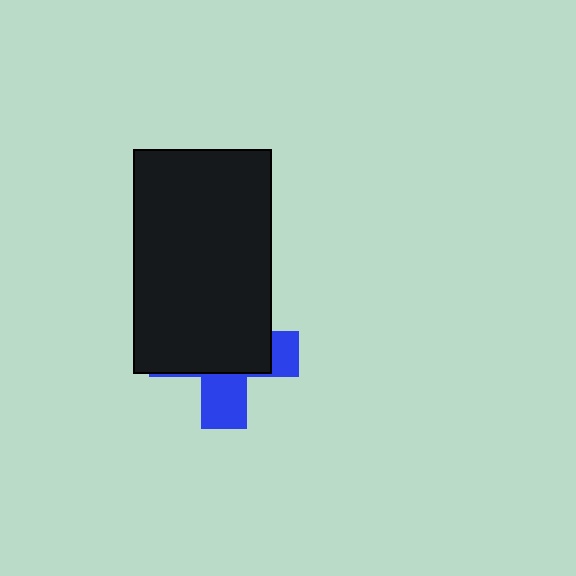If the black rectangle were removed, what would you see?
You would see the complete blue cross.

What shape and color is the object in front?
The object in front is a black rectangle.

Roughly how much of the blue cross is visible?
A small part of it is visible (roughly 35%).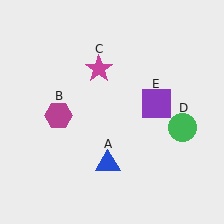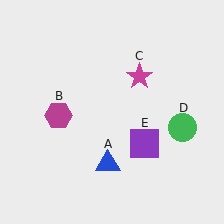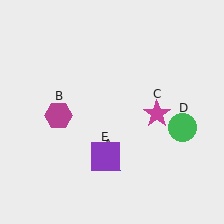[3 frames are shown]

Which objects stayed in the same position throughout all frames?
Blue triangle (object A) and magenta hexagon (object B) and green circle (object D) remained stationary.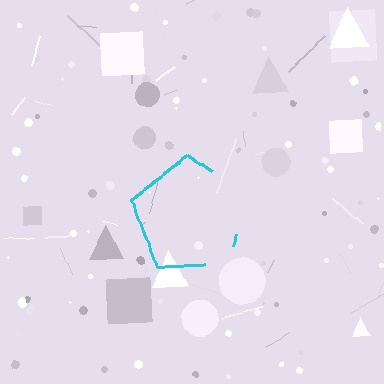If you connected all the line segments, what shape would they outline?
They would outline a pentagon.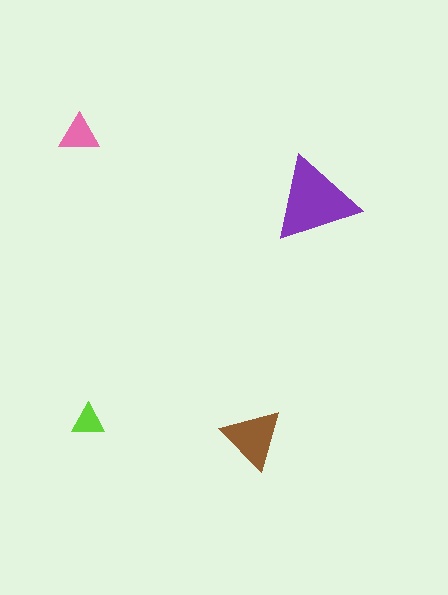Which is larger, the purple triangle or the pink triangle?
The purple one.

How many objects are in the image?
There are 4 objects in the image.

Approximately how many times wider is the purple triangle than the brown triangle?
About 1.5 times wider.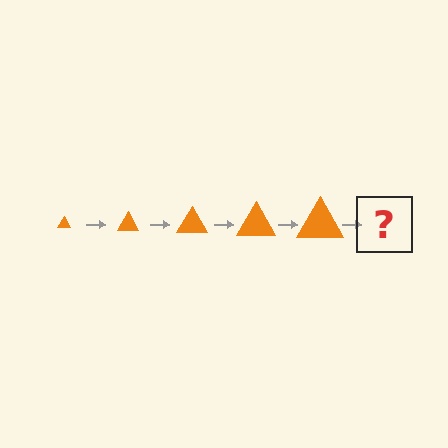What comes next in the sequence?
The next element should be an orange triangle, larger than the previous one.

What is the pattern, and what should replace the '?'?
The pattern is that the triangle gets progressively larger each step. The '?' should be an orange triangle, larger than the previous one.